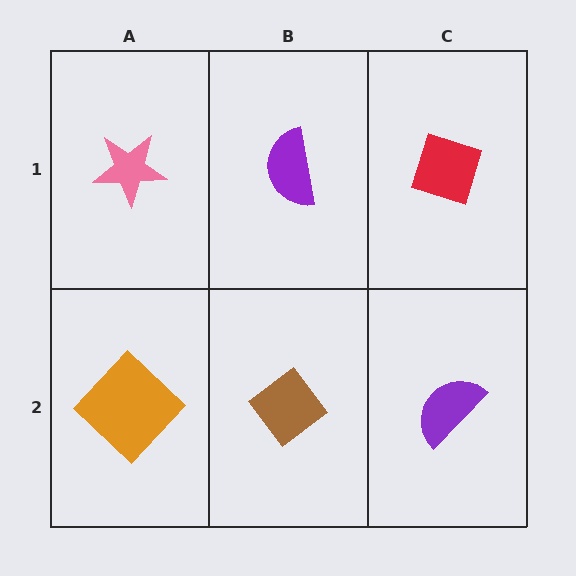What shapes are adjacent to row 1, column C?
A purple semicircle (row 2, column C), a purple semicircle (row 1, column B).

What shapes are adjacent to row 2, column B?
A purple semicircle (row 1, column B), an orange diamond (row 2, column A), a purple semicircle (row 2, column C).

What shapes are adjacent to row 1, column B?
A brown diamond (row 2, column B), a pink star (row 1, column A), a red diamond (row 1, column C).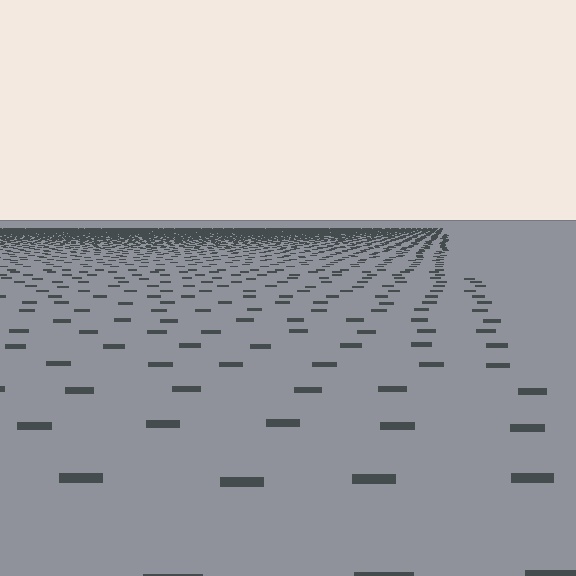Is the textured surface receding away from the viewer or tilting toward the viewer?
The surface is receding away from the viewer. Texture elements get smaller and denser toward the top.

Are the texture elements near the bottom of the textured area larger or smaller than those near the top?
Larger. Near the bottom, elements are closer to the viewer and appear at a bigger on-screen size.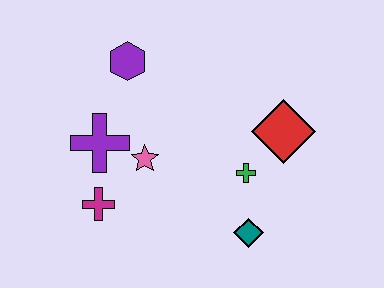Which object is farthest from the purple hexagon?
The teal diamond is farthest from the purple hexagon.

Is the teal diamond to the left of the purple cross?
No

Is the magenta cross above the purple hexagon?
No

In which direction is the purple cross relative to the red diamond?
The purple cross is to the left of the red diamond.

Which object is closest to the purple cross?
The pink star is closest to the purple cross.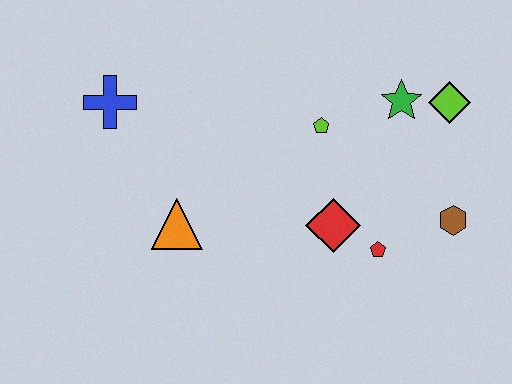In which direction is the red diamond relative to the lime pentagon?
The red diamond is below the lime pentagon.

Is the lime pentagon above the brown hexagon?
Yes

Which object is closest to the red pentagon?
The red diamond is closest to the red pentagon.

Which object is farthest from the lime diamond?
The blue cross is farthest from the lime diamond.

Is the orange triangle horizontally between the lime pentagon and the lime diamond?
No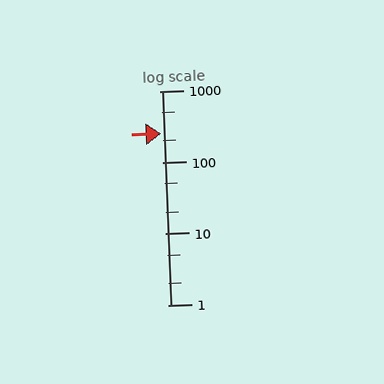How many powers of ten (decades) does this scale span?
The scale spans 3 decades, from 1 to 1000.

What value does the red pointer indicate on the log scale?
The pointer indicates approximately 250.